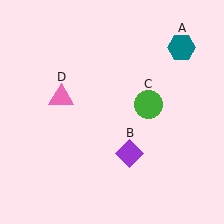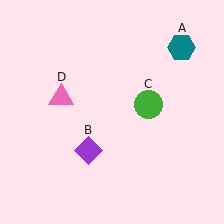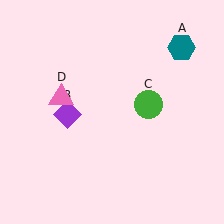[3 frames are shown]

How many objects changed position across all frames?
1 object changed position: purple diamond (object B).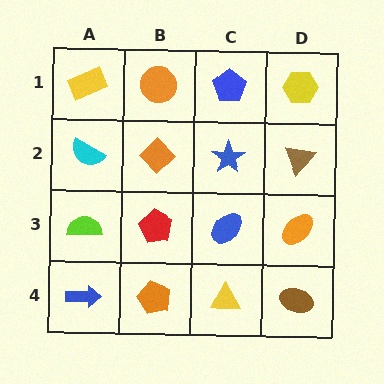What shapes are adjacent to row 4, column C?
A blue ellipse (row 3, column C), an orange pentagon (row 4, column B), a brown ellipse (row 4, column D).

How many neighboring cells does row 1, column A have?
2.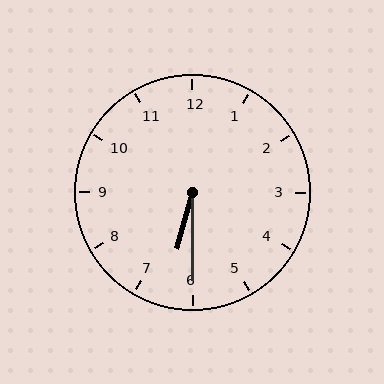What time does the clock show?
6:30.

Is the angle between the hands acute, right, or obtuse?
It is acute.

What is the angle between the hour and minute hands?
Approximately 15 degrees.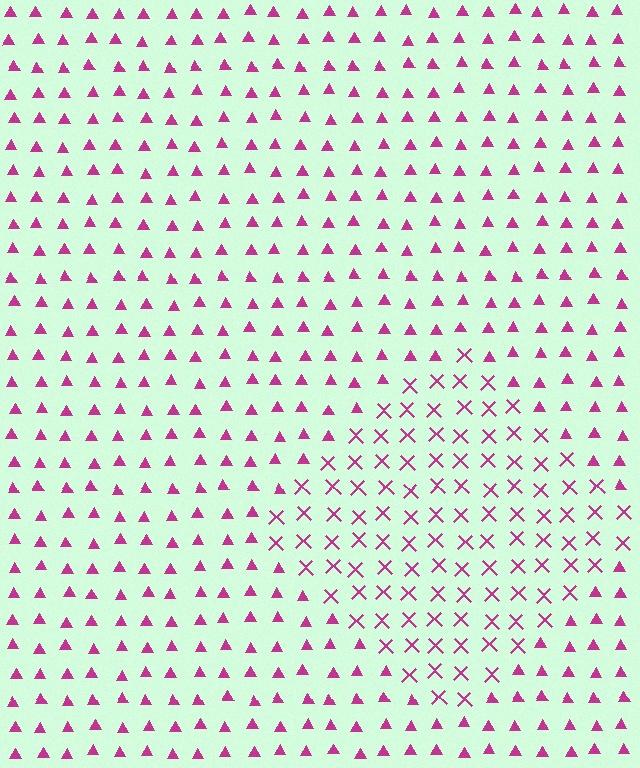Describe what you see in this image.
The image is filled with small magenta elements arranged in a uniform grid. A diamond-shaped region contains X marks, while the surrounding area contains triangles. The boundary is defined purely by the change in element shape.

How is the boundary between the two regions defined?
The boundary is defined by a change in element shape: X marks inside vs. triangles outside. All elements share the same color and spacing.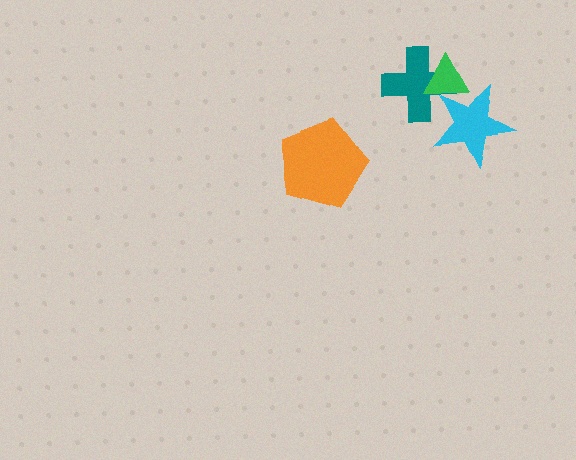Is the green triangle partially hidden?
Yes, it is partially covered by another shape.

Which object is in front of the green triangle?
The cyan star is in front of the green triangle.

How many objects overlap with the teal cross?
2 objects overlap with the teal cross.